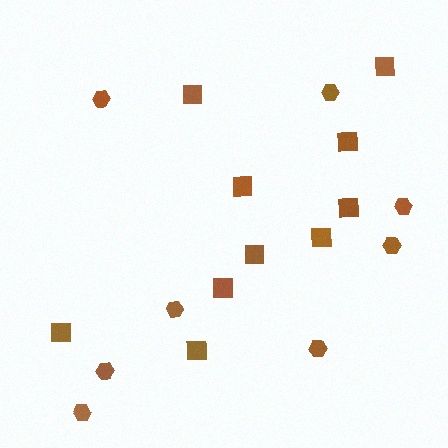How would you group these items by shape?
There are 2 groups: one group of hexagons (8) and one group of squares (10).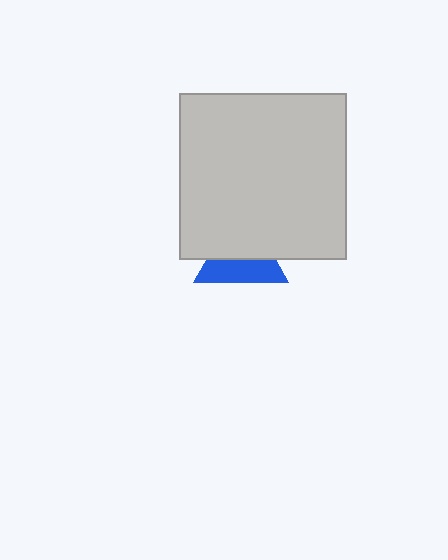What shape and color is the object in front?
The object in front is a light gray square.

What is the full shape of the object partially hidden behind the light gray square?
The partially hidden object is a blue triangle.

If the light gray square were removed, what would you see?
You would see the complete blue triangle.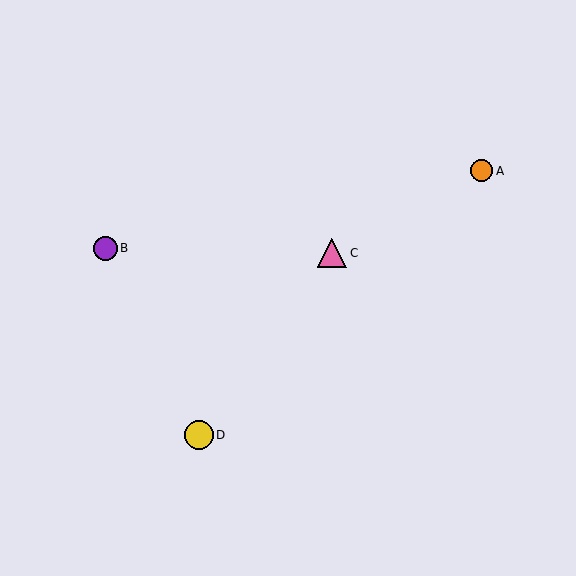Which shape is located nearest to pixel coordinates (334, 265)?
The pink triangle (labeled C) at (332, 253) is nearest to that location.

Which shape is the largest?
The pink triangle (labeled C) is the largest.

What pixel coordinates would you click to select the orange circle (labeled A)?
Click at (482, 171) to select the orange circle A.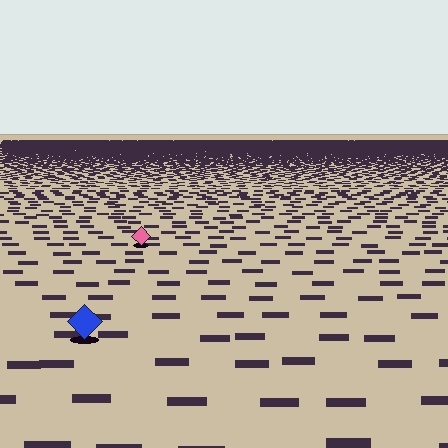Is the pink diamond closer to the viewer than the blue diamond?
No. The blue diamond is closer — you can tell from the texture gradient: the ground texture is coarser near it.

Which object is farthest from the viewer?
The pink diamond is farthest from the viewer. It appears smaller and the ground texture around it is denser.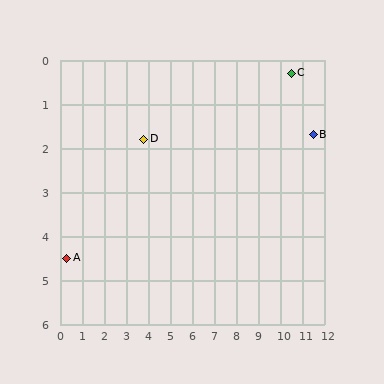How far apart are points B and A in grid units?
Points B and A are about 11.5 grid units apart.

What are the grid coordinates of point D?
Point D is at approximately (3.8, 1.8).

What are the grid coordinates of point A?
Point A is at approximately (0.3, 4.5).